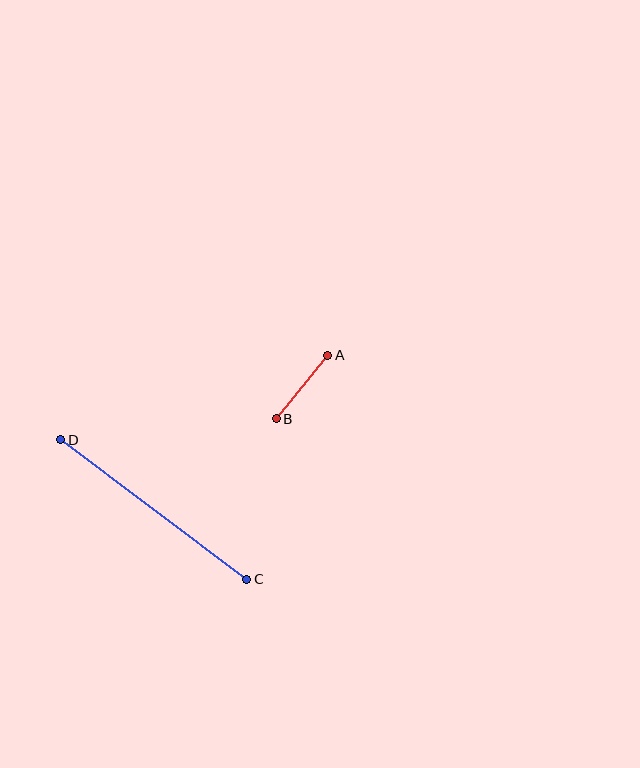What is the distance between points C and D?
The distance is approximately 232 pixels.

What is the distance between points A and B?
The distance is approximately 81 pixels.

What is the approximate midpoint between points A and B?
The midpoint is at approximately (302, 387) pixels.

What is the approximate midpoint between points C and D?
The midpoint is at approximately (154, 510) pixels.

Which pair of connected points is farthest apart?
Points C and D are farthest apart.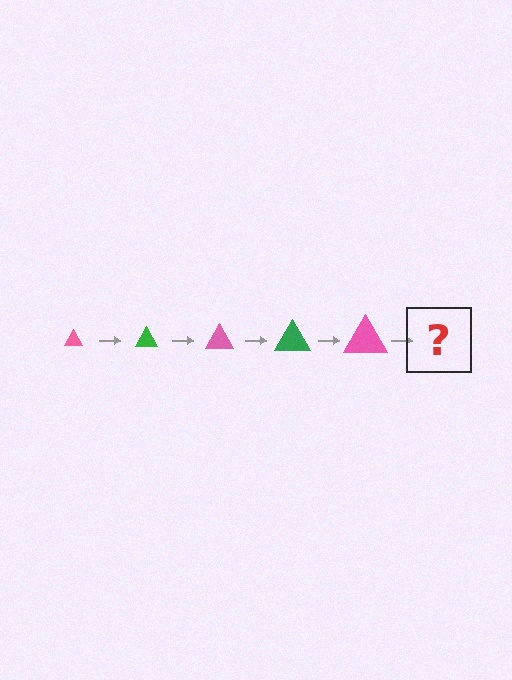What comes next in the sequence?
The next element should be a green triangle, larger than the previous one.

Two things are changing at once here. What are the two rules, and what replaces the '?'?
The two rules are that the triangle grows larger each step and the color cycles through pink and green. The '?' should be a green triangle, larger than the previous one.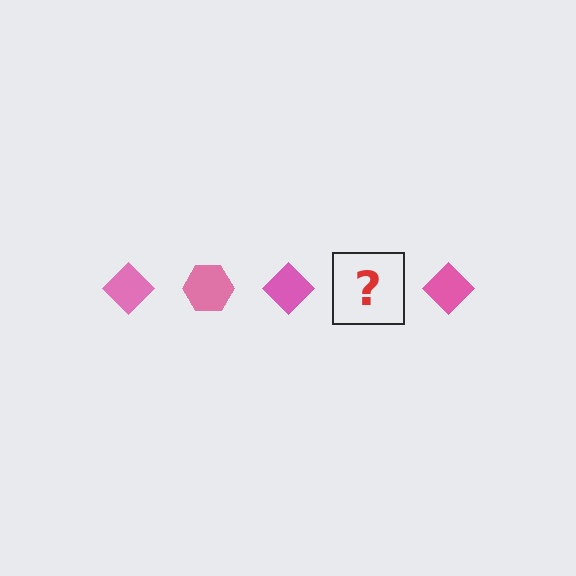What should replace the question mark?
The question mark should be replaced with a pink hexagon.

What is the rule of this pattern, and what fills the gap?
The rule is that the pattern cycles through diamond, hexagon shapes in pink. The gap should be filled with a pink hexagon.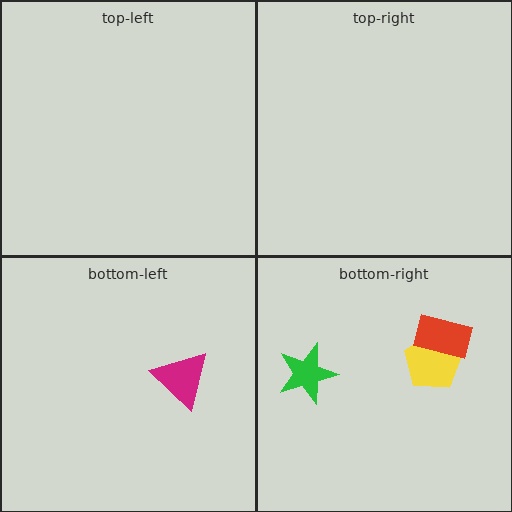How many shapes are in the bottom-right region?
3.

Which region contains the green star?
The bottom-right region.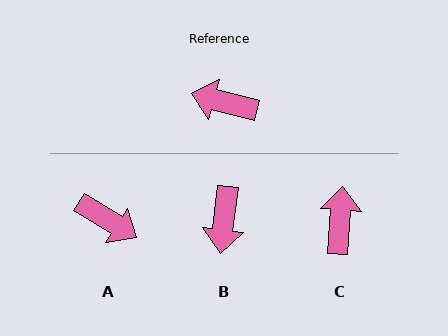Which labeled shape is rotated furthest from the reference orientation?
A, about 163 degrees away.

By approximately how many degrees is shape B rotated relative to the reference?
Approximately 98 degrees counter-clockwise.